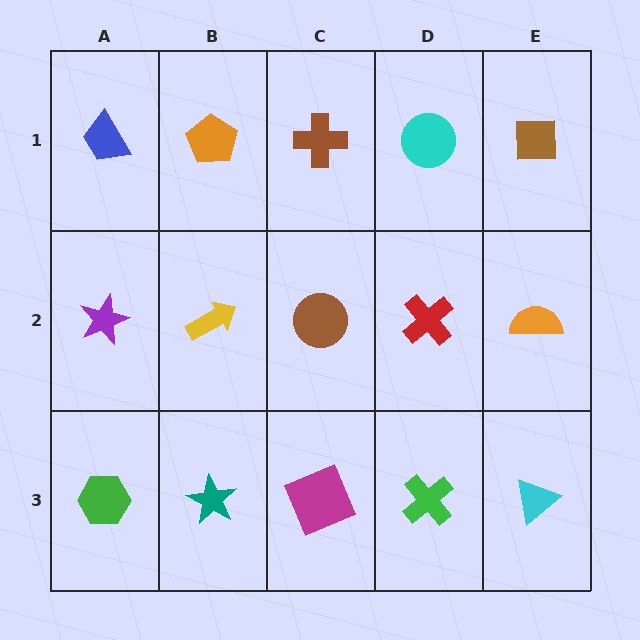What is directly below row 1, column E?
An orange semicircle.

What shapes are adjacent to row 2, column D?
A cyan circle (row 1, column D), a green cross (row 3, column D), a brown circle (row 2, column C), an orange semicircle (row 2, column E).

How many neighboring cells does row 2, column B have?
4.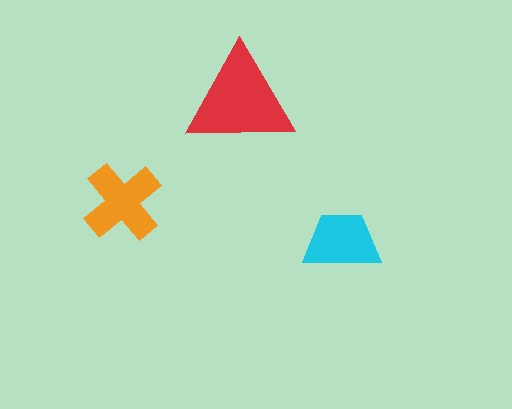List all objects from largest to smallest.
The red triangle, the orange cross, the cyan trapezoid.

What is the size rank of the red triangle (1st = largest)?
1st.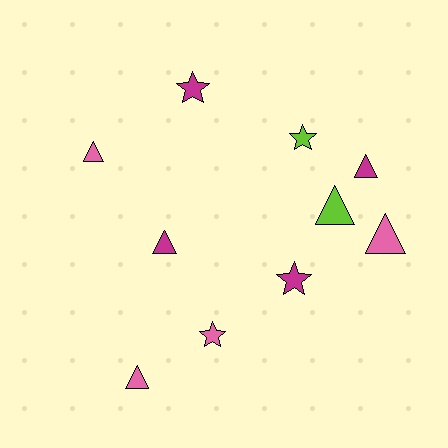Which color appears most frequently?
Pink, with 4 objects.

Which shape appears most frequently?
Triangle, with 6 objects.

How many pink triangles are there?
There are 3 pink triangles.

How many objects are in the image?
There are 10 objects.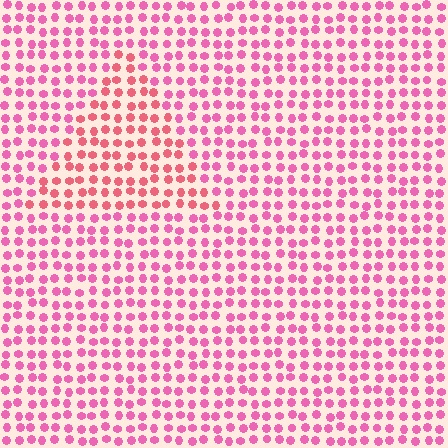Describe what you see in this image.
The image is filled with small pink elements in a uniform arrangement. A triangle-shaped region is visible where the elements are tinted to a slightly different hue, forming a subtle color boundary.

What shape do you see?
I see a triangle.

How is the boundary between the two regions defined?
The boundary is defined purely by a slight shift in hue (about 25 degrees). Spacing, size, and orientation are identical on both sides.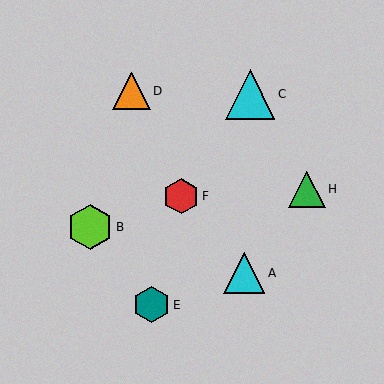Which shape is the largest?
The cyan triangle (labeled C) is the largest.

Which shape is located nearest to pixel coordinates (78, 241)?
The lime hexagon (labeled B) at (90, 227) is nearest to that location.